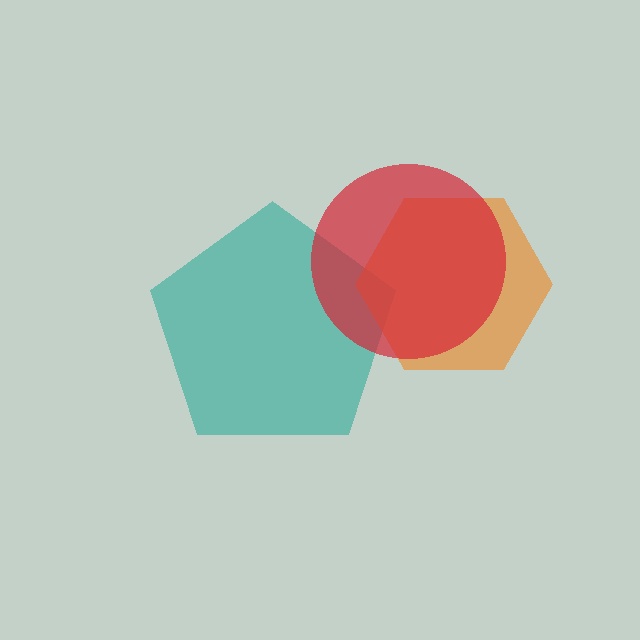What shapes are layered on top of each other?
The layered shapes are: a teal pentagon, an orange hexagon, a red circle.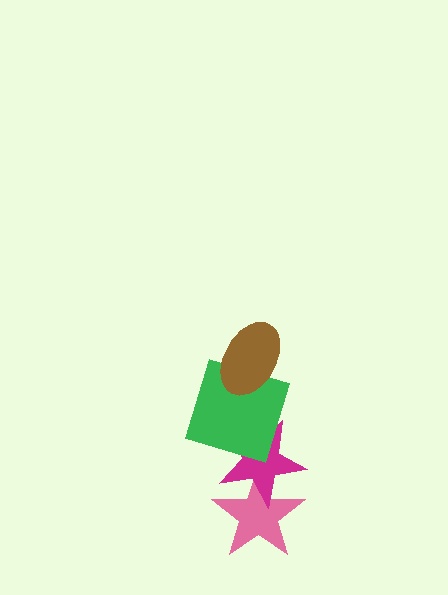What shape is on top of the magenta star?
The green square is on top of the magenta star.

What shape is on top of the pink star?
The magenta star is on top of the pink star.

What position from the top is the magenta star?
The magenta star is 3rd from the top.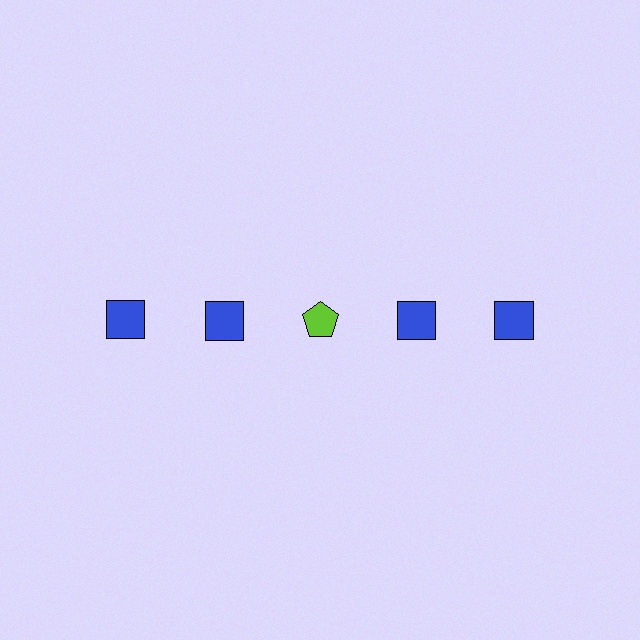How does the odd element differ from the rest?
It differs in both color (lime instead of blue) and shape (pentagon instead of square).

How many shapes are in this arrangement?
There are 5 shapes arranged in a grid pattern.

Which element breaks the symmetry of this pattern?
The lime pentagon in the top row, center column breaks the symmetry. All other shapes are blue squares.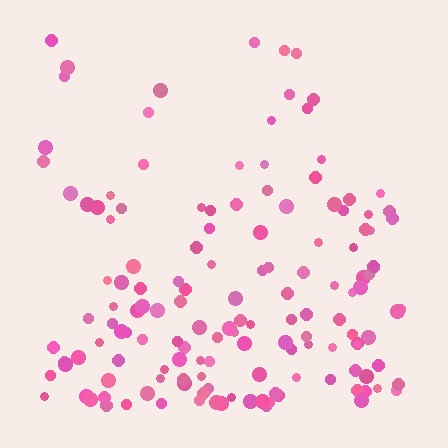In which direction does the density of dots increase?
From top to bottom, with the bottom side densest.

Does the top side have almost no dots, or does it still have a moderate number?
Still a moderate number, just noticeably fewer than the bottom.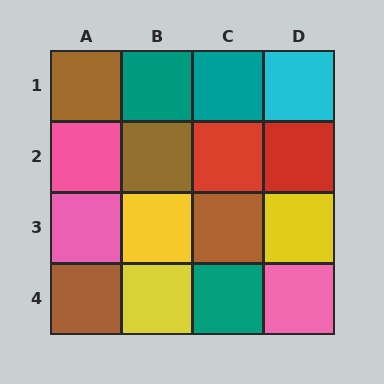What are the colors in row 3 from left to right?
Pink, yellow, brown, yellow.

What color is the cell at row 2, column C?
Red.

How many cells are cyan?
1 cell is cyan.